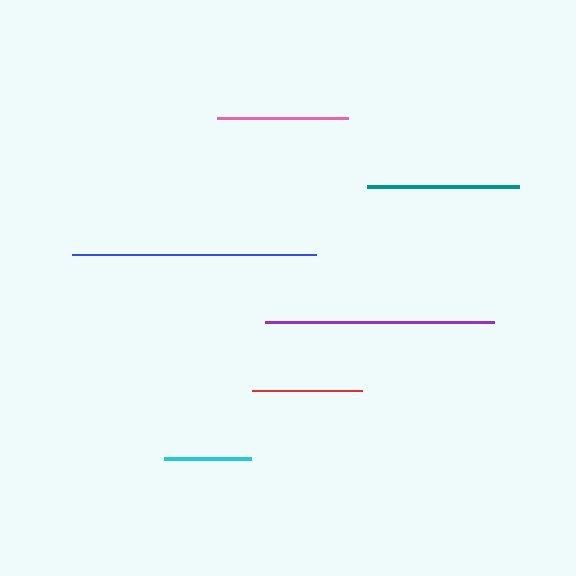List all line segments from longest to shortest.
From longest to shortest: blue, purple, teal, pink, red, cyan.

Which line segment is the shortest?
The cyan line is the shortest at approximately 87 pixels.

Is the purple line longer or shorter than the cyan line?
The purple line is longer than the cyan line.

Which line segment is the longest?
The blue line is the longest at approximately 243 pixels.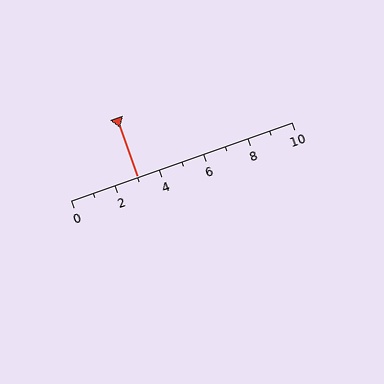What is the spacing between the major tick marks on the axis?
The major ticks are spaced 2 apart.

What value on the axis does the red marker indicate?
The marker indicates approximately 3.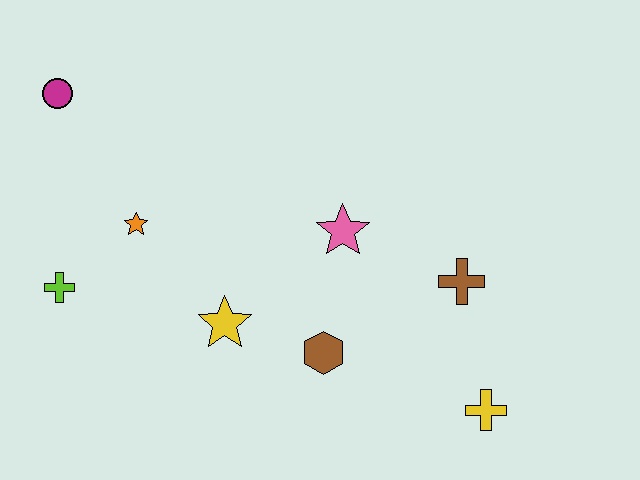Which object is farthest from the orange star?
The yellow cross is farthest from the orange star.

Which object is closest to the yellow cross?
The brown cross is closest to the yellow cross.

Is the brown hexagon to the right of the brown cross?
No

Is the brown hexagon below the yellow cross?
No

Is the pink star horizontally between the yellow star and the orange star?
No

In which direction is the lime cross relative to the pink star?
The lime cross is to the left of the pink star.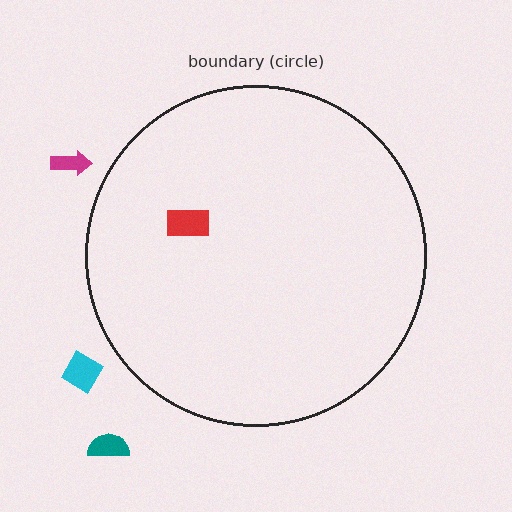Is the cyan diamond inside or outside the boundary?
Outside.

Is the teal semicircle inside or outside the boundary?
Outside.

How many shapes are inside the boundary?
1 inside, 3 outside.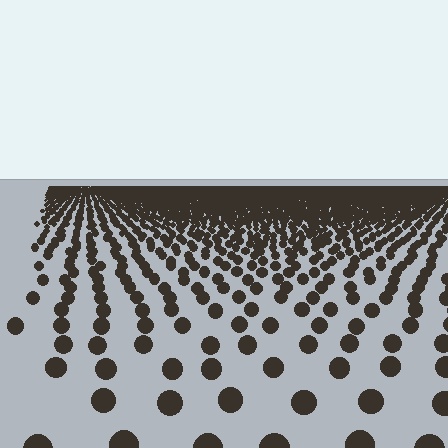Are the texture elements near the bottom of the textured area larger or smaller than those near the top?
Larger. Near the bottom, elements are closer to the viewer and appear at a bigger on-screen size.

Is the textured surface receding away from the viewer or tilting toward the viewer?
The surface is receding away from the viewer. Texture elements get smaller and denser toward the top.